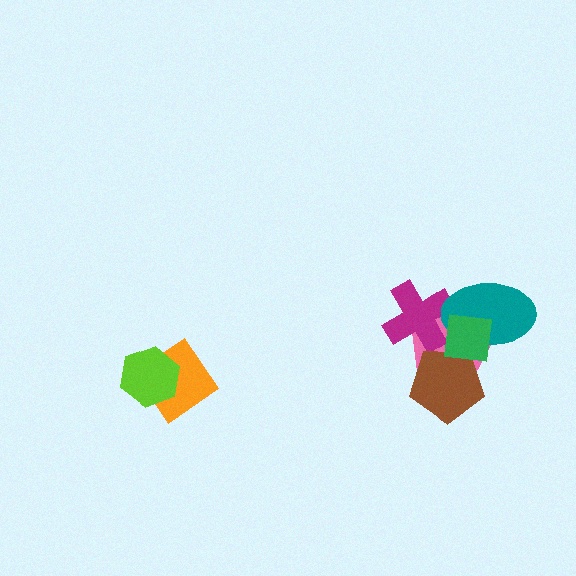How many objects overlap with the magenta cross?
3 objects overlap with the magenta cross.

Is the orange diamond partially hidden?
Yes, it is partially covered by another shape.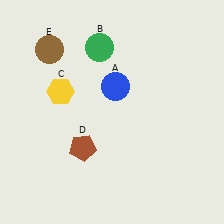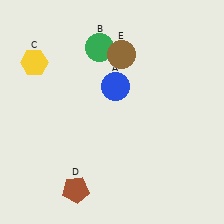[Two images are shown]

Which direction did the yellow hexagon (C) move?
The yellow hexagon (C) moved up.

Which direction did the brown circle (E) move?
The brown circle (E) moved right.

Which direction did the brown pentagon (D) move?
The brown pentagon (D) moved down.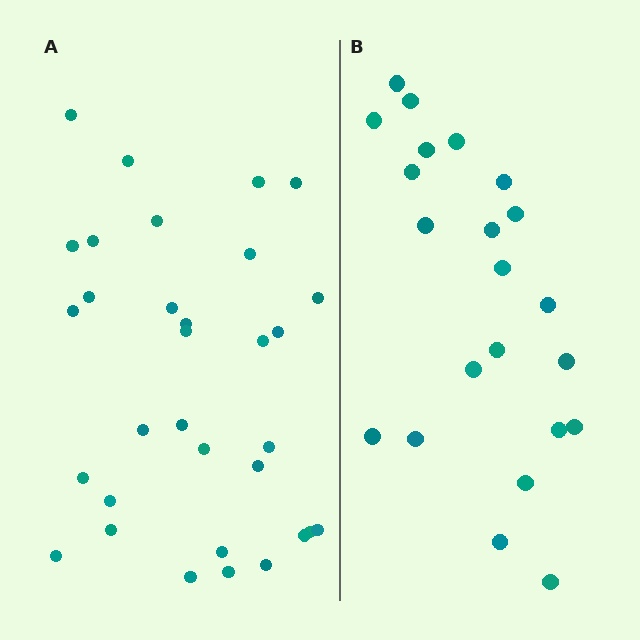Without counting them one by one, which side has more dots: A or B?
Region A (the left region) has more dots.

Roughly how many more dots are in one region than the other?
Region A has roughly 10 or so more dots than region B.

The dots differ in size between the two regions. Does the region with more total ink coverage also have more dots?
No. Region B has more total ink coverage because its dots are larger, but region A actually contains more individual dots. Total area can be misleading — the number of items is what matters here.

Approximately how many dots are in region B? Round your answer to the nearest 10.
About 20 dots. (The exact count is 22, which rounds to 20.)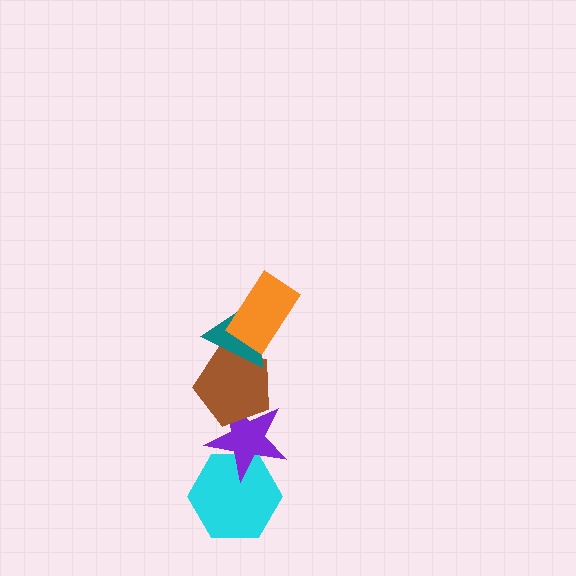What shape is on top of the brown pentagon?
The teal triangle is on top of the brown pentagon.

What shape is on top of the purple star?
The brown pentagon is on top of the purple star.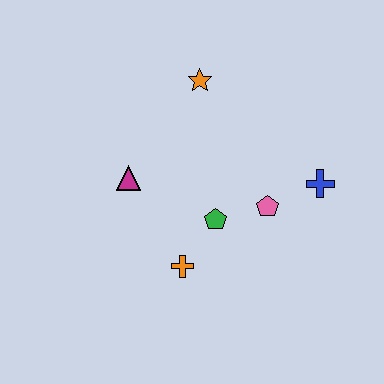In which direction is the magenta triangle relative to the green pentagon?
The magenta triangle is to the left of the green pentagon.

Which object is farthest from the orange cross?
The orange star is farthest from the orange cross.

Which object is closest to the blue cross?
The pink pentagon is closest to the blue cross.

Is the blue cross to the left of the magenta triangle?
No